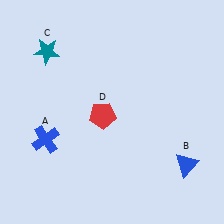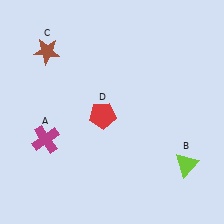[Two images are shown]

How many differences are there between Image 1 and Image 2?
There are 3 differences between the two images.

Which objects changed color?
A changed from blue to magenta. B changed from blue to lime. C changed from teal to brown.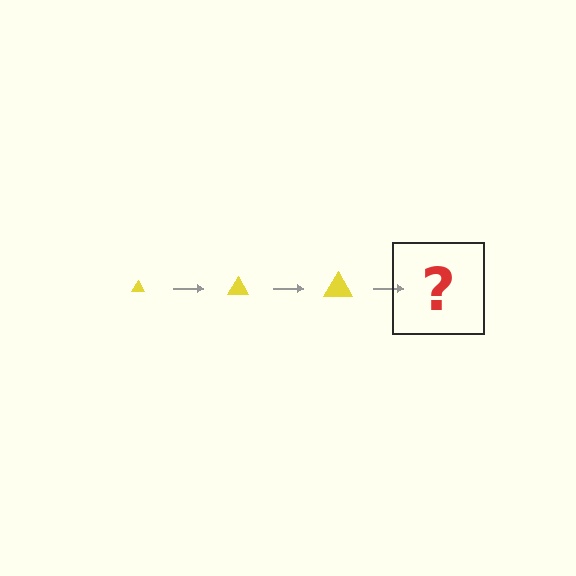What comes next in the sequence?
The next element should be a yellow triangle, larger than the previous one.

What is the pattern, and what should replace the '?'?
The pattern is that the triangle gets progressively larger each step. The '?' should be a yellow triangle, larger than the previous one.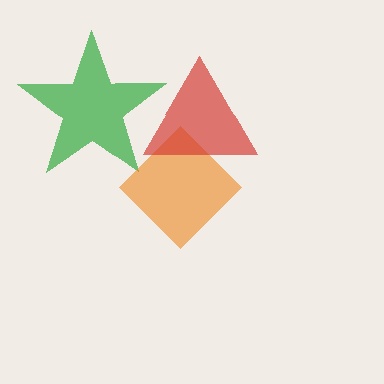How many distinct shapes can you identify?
There are 3 distinct shapes: a green star, an orange diamond, a red triangle.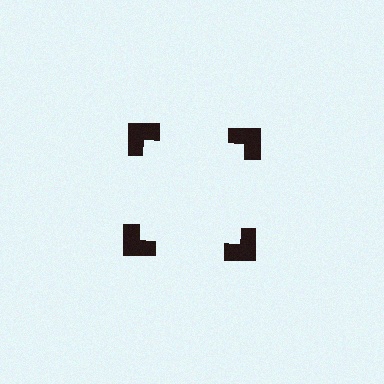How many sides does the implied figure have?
4 sides.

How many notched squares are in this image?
There are 4 — one at each vertex of the illusory square.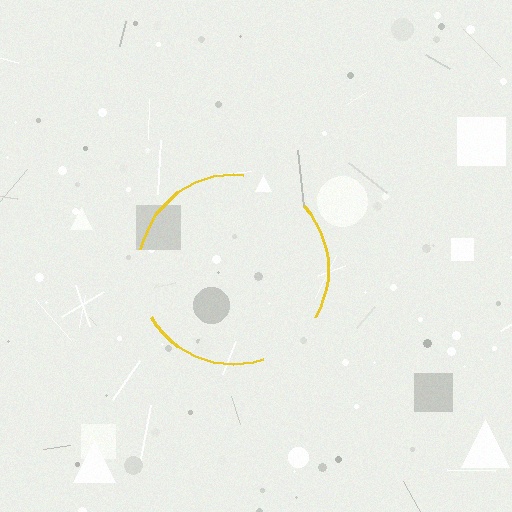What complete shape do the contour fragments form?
The contour fragments form a circle.